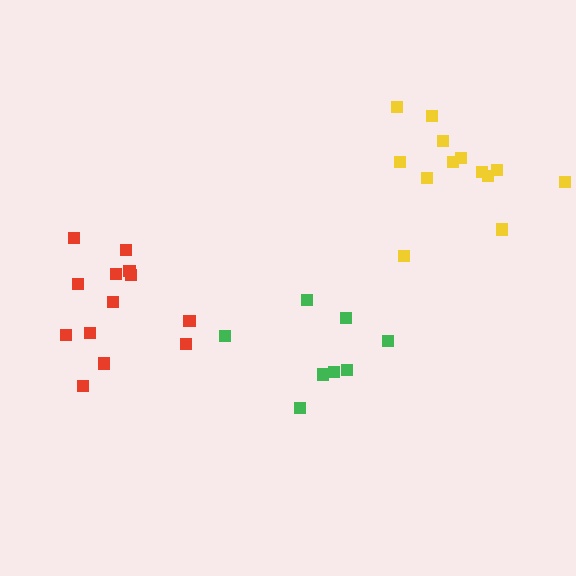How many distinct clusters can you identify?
There are 3 distinct clusters.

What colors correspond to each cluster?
The clusters are colored: green, red, yellow.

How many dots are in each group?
Group 1: 8 dots, Group 2: 13 dots, Group 3: 13 dots (34 total).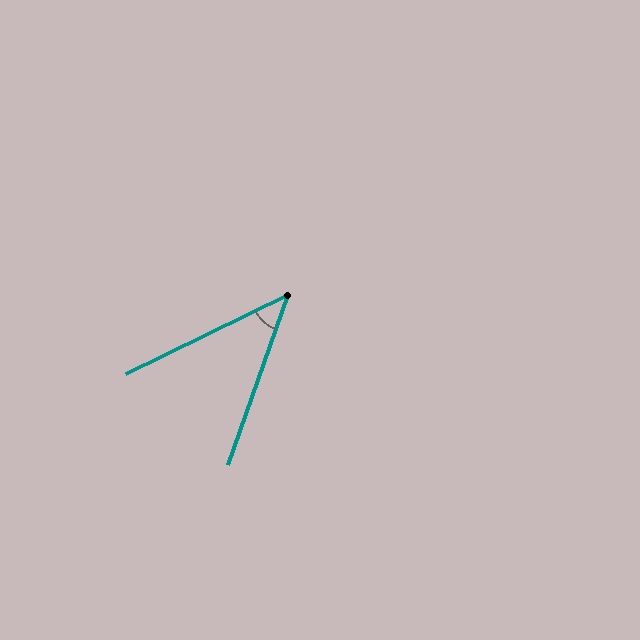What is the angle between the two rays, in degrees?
Approximately 44 degrees.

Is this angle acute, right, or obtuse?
It is acute.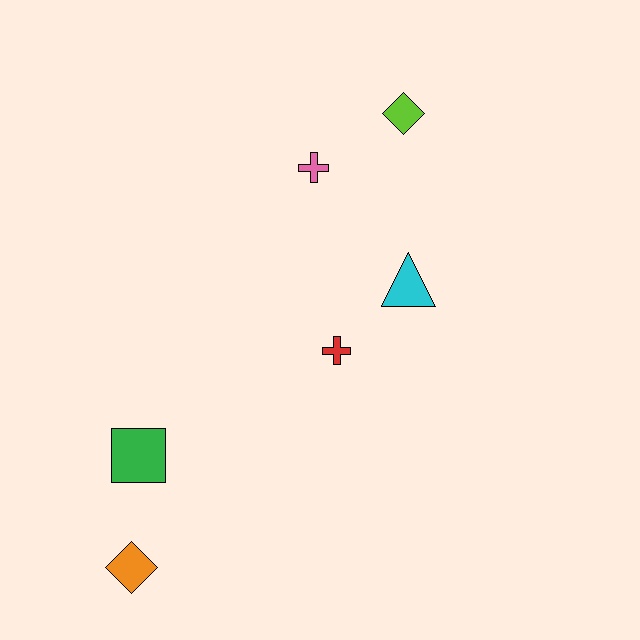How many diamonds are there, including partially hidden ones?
There are 2 diamonds.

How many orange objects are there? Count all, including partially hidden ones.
There is 1 orange object.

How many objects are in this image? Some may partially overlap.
There are 6 objects.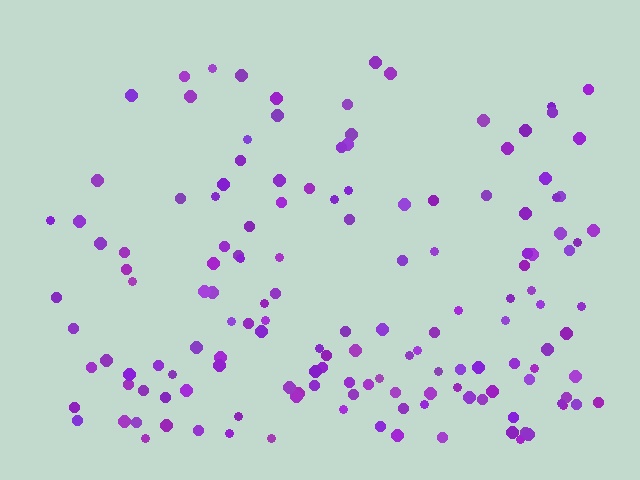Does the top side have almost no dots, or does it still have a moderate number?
Still a moderate number, just noticeably fewer than the bottom.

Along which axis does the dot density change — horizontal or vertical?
Vertical.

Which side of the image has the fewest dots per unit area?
The top.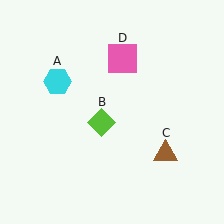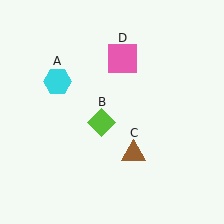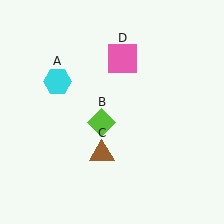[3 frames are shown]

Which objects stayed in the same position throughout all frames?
Cyan hexagon (object A) and lime diamond (object B) and pink square (object D) remained stationary.